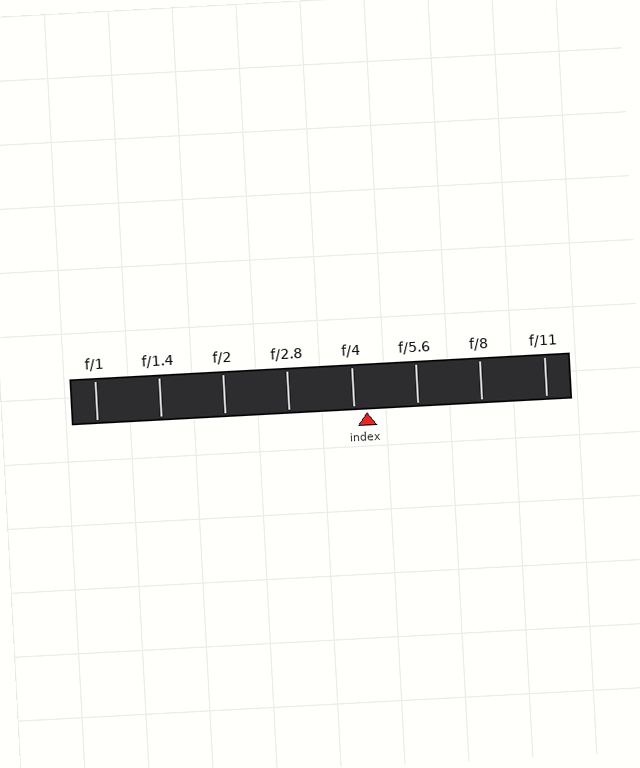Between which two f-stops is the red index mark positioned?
The index mark is between f/4 and f/5.6.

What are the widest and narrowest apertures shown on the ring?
The widest aperture shown is f/1 and the narrowest is f/11.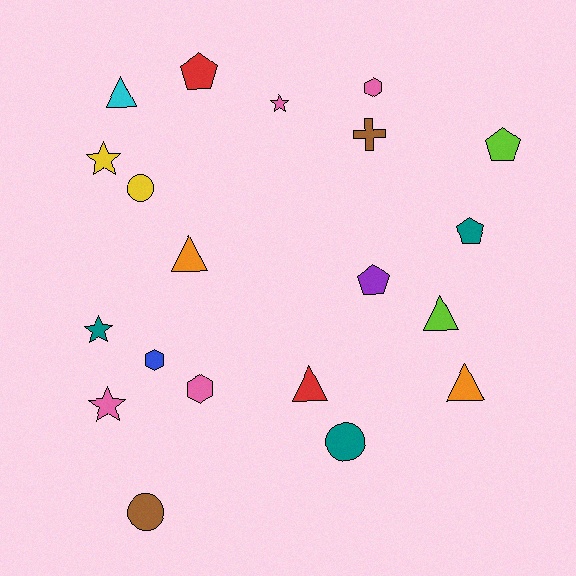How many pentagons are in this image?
There are 4 pentagons.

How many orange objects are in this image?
There are 2 orange objects.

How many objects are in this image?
There are 20 objects.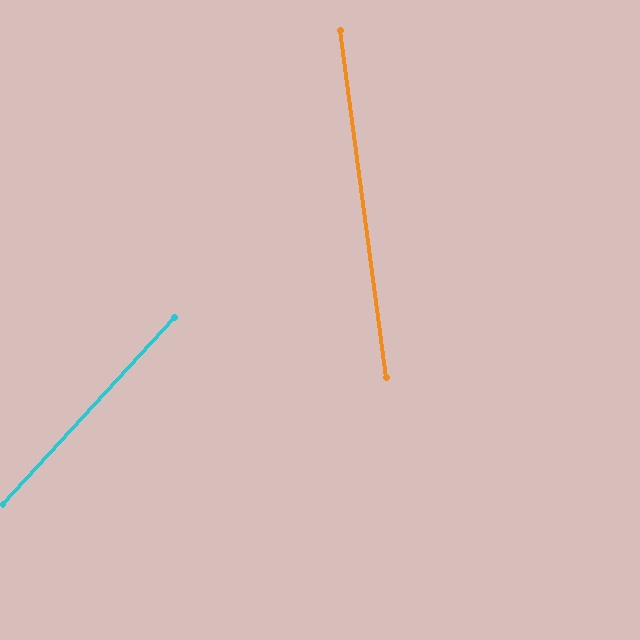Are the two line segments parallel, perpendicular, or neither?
Neither parallel nor perpendicular — they differ by about 50°.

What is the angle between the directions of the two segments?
Approximately 50 degrees.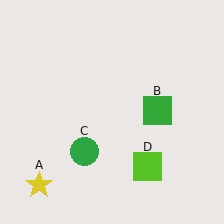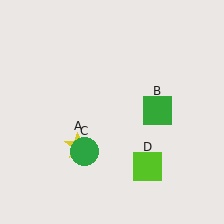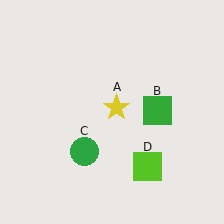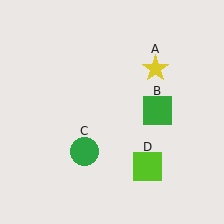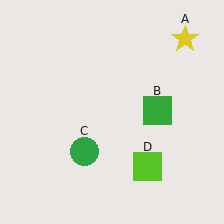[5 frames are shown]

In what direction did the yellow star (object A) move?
The yellow star (object A) moved up and to the right.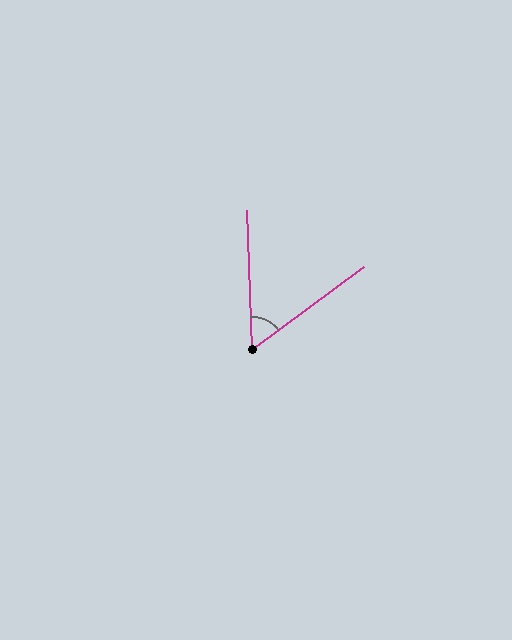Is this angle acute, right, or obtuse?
It is acute.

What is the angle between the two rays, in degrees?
Approximately 55 degrees.